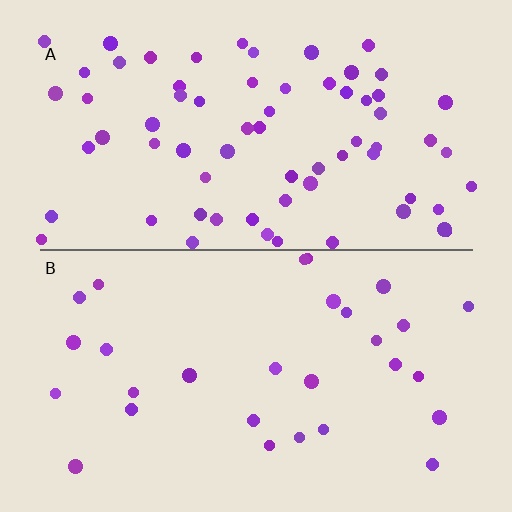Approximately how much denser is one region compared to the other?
Approximately 2.4× — region A over region B.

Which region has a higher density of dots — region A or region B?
A (the top).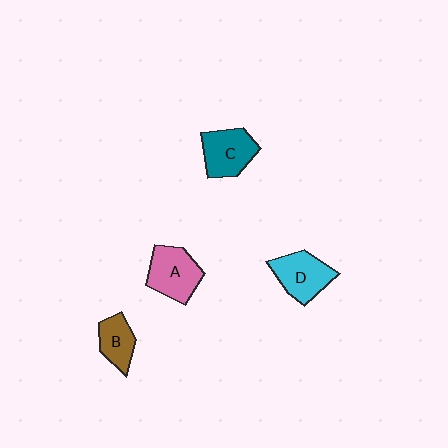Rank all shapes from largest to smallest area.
From largest to smallest: A (pink), D (cyan), C (teal), B (brown).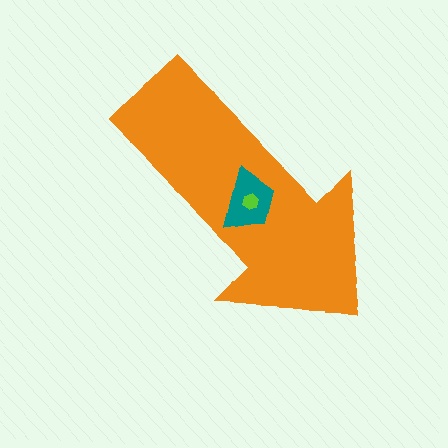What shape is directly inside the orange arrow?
The teal trapezoid.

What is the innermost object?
The lime hexagon.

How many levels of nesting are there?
3.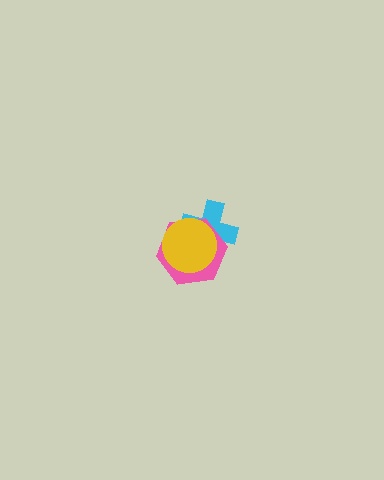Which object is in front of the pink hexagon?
The yellow circle is in front of the pink hexagon.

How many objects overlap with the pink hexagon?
2 objects overlap with the pink hexagon.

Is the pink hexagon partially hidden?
Yes, it is partially covered by another shape.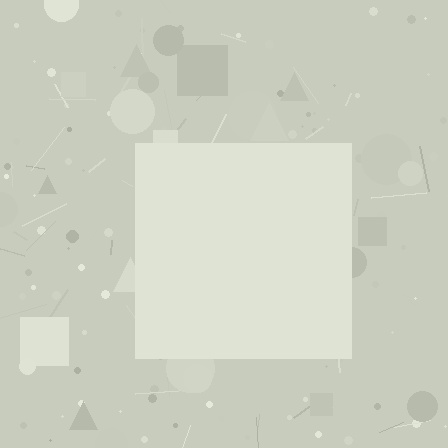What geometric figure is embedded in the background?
A square is embedded in the background.